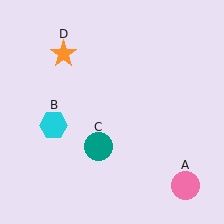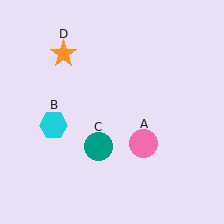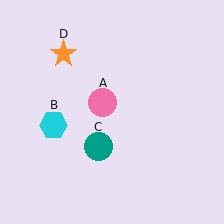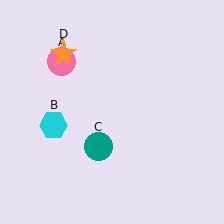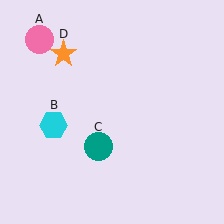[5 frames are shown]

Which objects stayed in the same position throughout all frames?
Cyan hexagon (object B) and teal circle (object C) and orange star (object D) remained stationary.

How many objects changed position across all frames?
1 object changed position: pink circle (object A).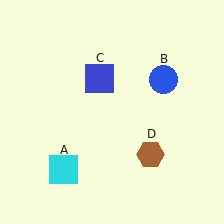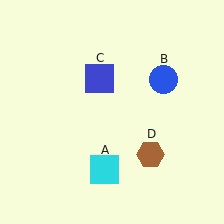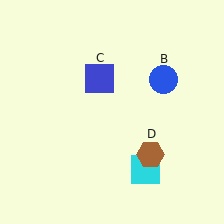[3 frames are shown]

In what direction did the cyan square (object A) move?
The cyan square (object A) moved right.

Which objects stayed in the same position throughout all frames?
Blue circle (object B) and blue square (object C) and brown hexagon (object D) remained stationary.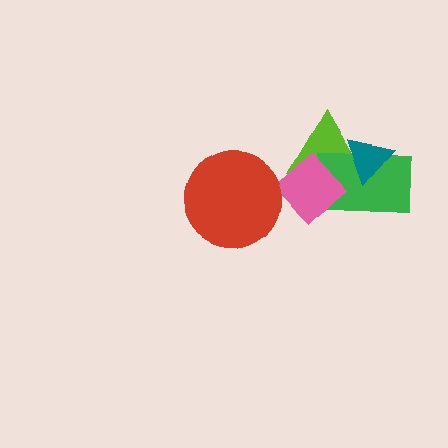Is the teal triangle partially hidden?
No, no other shape covers it.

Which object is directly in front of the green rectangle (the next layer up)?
The pink diamond is directly in front of the green rectangle.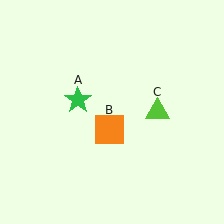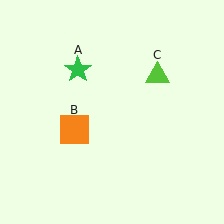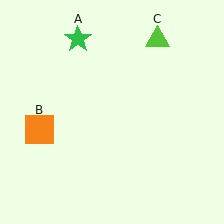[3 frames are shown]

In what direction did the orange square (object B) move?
The orange square (object B) moved left.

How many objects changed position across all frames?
3 objects changed position: green star (object A), orange square (object B), lime triangle (object C).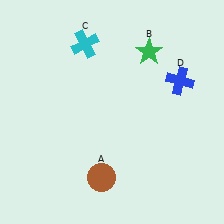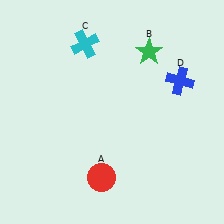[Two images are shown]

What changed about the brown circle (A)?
In Image 1, A is brown. In Image 2, it changed to red.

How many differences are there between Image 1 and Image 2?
There is 1 difference between the two images.